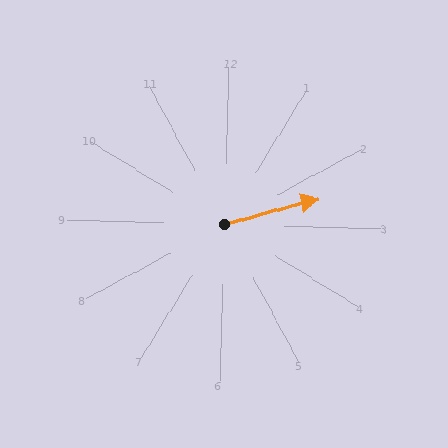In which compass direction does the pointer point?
East.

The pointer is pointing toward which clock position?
Roughly 2 o'clock.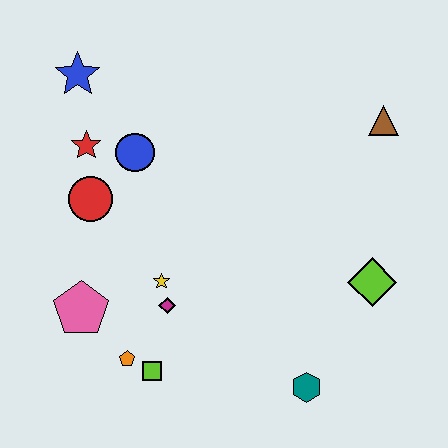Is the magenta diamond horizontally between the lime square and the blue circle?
No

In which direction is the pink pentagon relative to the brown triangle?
The pink pentagon is to the left of the brown triangle.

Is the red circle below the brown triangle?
Yes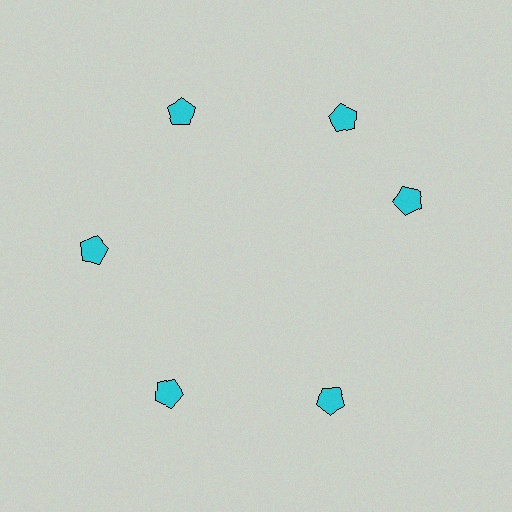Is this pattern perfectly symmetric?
No. The 6 cyan pentagons are arranged in a ring, but one element near the 3 o'clock position is rotated out of alignment along the ring, breaking the 6-fold rotational symmetry.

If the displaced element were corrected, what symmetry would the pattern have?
It would have 6-fold rotational symmetry — the pattern would map onto itself every 60 degrees.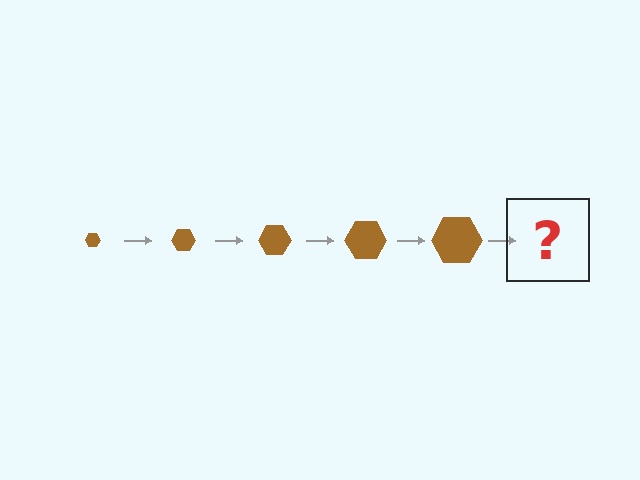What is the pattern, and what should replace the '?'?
The pattern is that the hexagon gets progressively larger each step. The '?' should be a brown hexagon, larger than the previous one.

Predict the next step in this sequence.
The next step is a brown hexagon, larger than the previous one.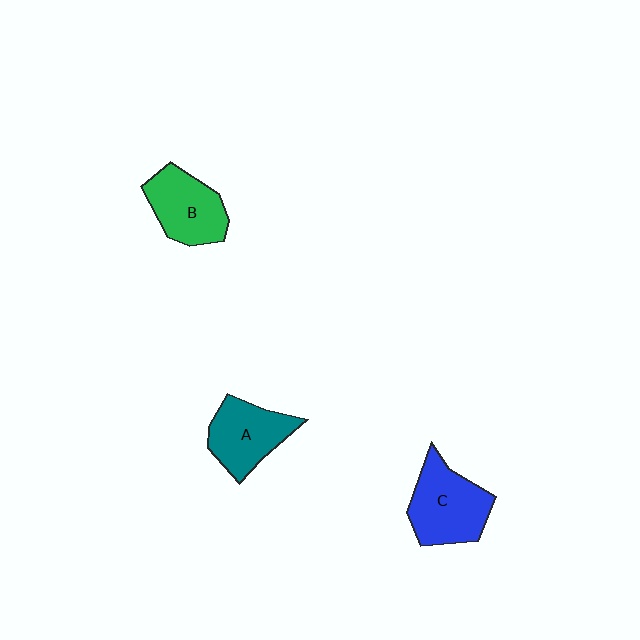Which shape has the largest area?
Shape C (blue).